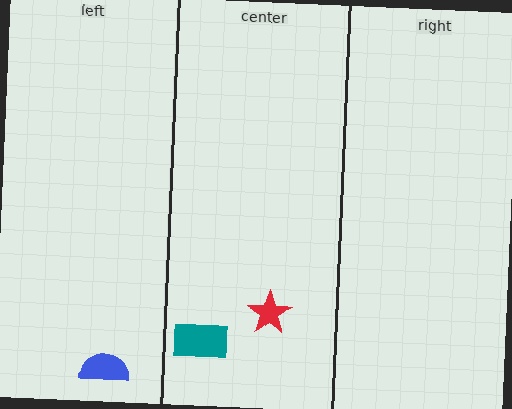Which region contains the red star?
The center region.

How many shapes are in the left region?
1.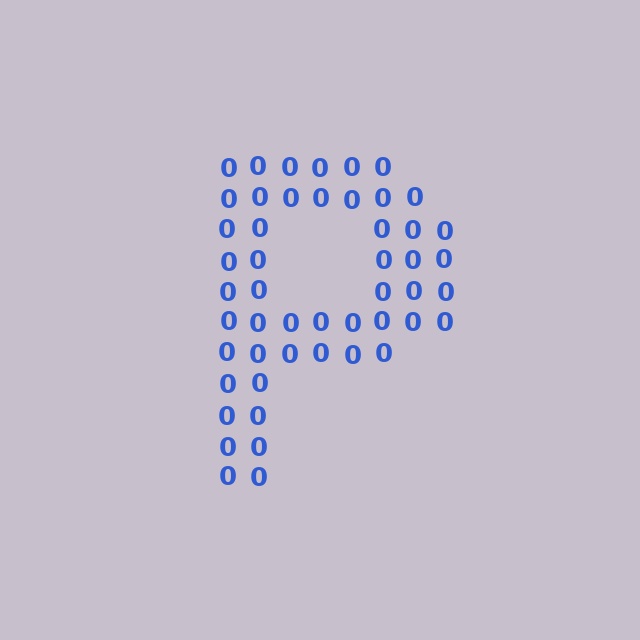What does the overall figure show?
The overall figure shows the letter P.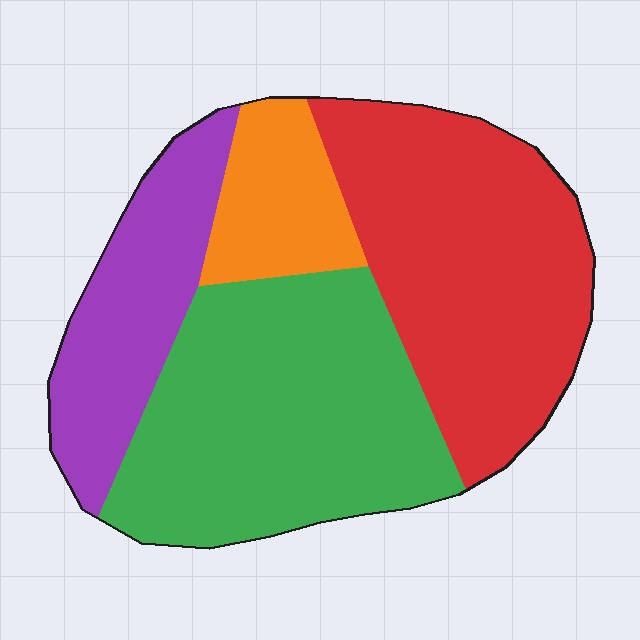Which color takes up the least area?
Orange, at roughly 10%.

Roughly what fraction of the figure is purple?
Purple covers roughly 20% of the figure.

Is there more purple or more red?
Red.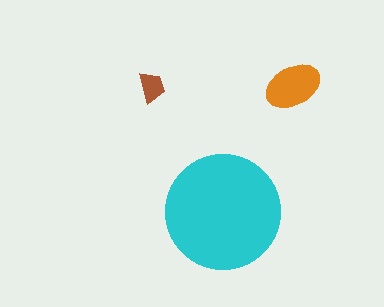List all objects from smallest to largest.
The brown trapezoid, the orange ellipse, the cyan circle.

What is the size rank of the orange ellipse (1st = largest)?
2nd.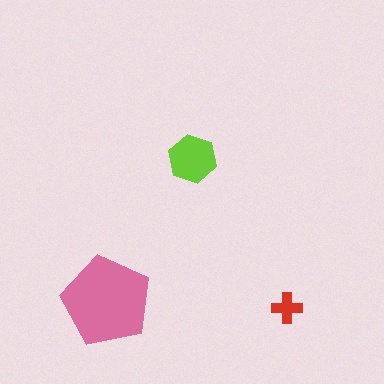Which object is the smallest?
The red cross.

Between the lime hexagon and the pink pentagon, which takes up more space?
The pink pentagon.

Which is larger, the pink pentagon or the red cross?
The pink pentagon.